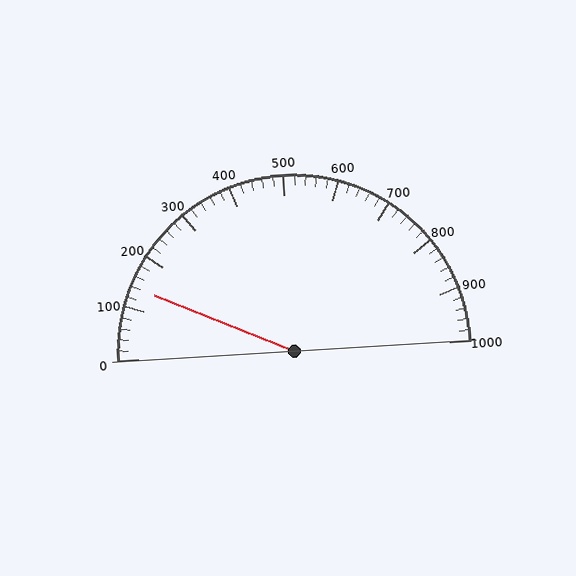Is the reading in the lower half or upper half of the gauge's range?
The reading is in the lower half of the range (0 to 1000).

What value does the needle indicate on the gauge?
The needle indicates approximately 140.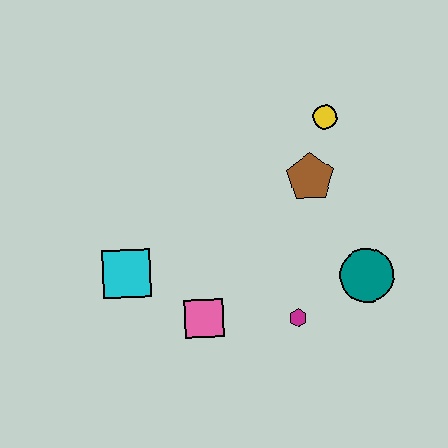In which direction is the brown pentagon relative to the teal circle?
The brown pentagon is above the teal circle.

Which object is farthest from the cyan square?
The yellow circle is farthest from the cyan square.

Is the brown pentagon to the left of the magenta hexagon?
No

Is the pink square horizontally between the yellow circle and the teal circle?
No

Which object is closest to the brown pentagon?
The yellow circle is closest to the brown pentagon.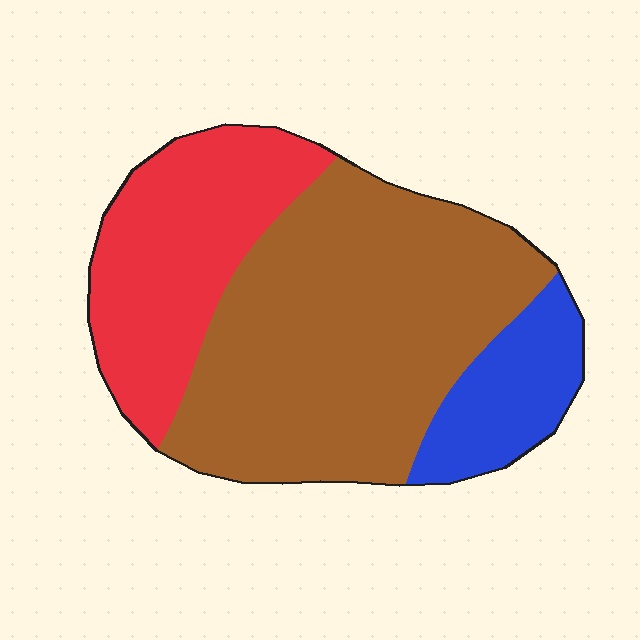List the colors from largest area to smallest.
From largest to smallest: brown, red, blue.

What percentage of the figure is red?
Red takes up about one quarter (1/4) of the figure.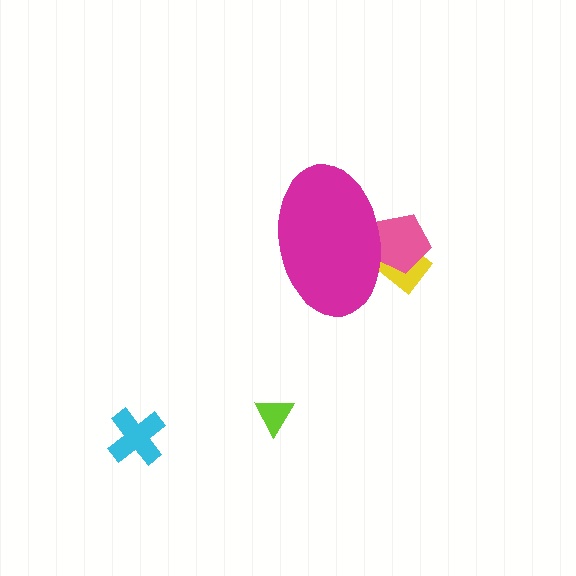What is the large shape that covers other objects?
A magenta ellipse.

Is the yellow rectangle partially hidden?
Yes, the yellow rectangle is partially hidden behind the magenta ellipse.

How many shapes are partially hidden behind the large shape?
2 shapes are partially hidden.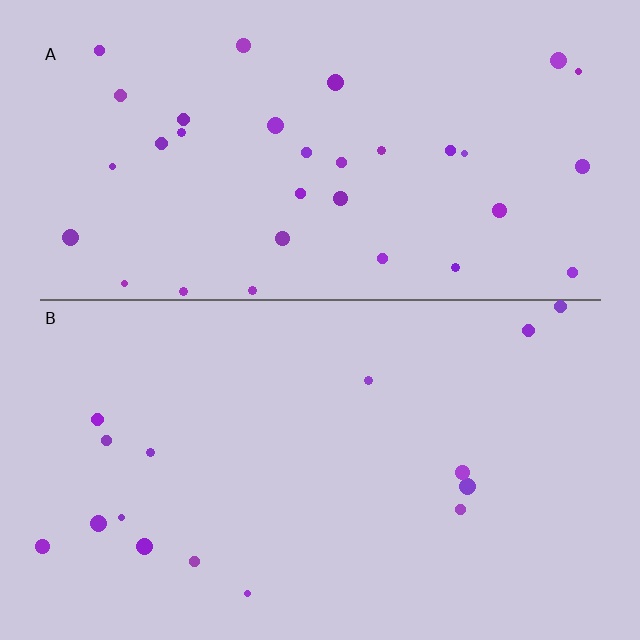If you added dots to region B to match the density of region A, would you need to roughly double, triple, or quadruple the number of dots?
Approximately double.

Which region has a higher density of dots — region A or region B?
A (the top).